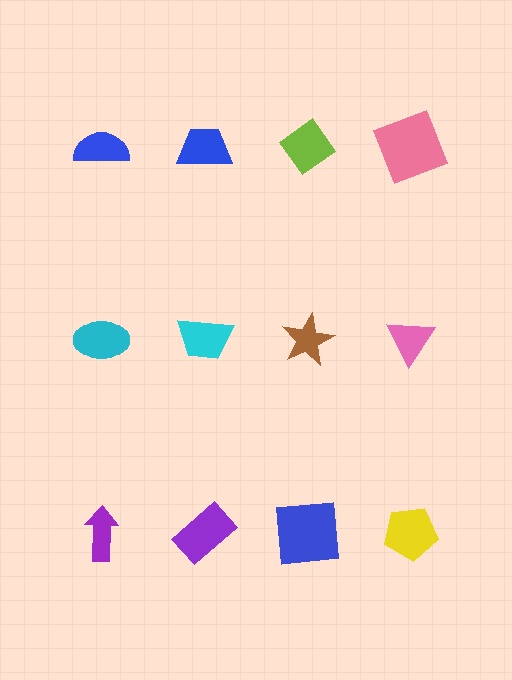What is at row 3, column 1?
A purple arrow.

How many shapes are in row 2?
4 shapes.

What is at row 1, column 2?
A blue trapezoid.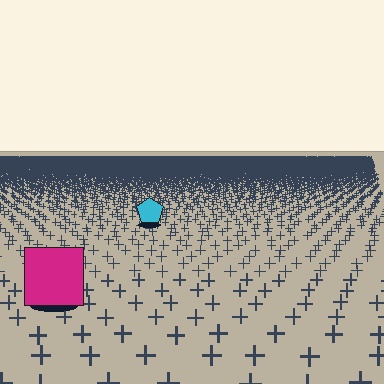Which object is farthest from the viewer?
The cyan pentagon is farthest from the viewer. It appears smaller and the ground texture around it is denser.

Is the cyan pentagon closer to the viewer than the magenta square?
No. The magenta square is closer — you can tell from the texture gradient: the ground texture is coarser near it.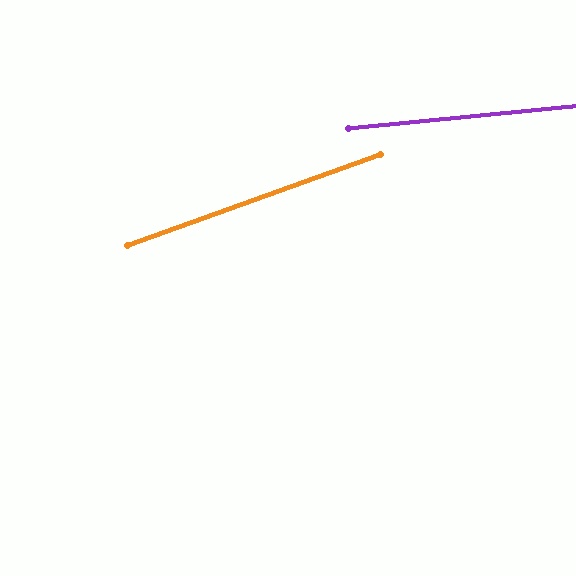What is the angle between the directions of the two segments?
Approximately 14 degrees.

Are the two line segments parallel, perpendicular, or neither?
Neither parallel nor perpendicular — they differ by about 14°.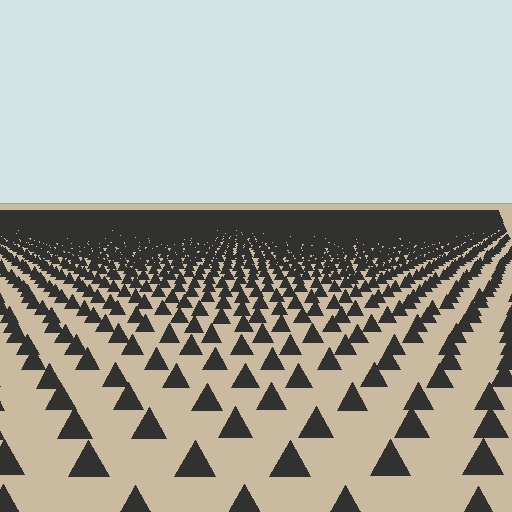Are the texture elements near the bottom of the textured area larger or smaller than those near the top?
Larger. Near the bottom, elements are closer to the viewer and appear at a bigger on-screen size.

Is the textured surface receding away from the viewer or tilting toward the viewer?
The surface is receding away from the viewer. Texture elements get smaller and denser toward the top.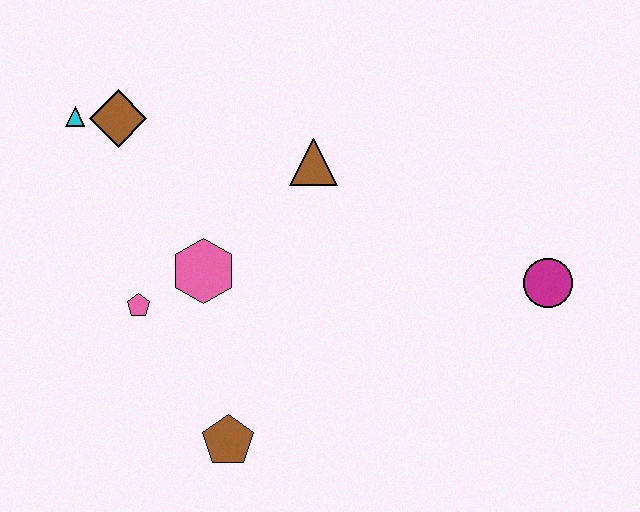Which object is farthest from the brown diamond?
The magenta circle is farthest from the brown diamond.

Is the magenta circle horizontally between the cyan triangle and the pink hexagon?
No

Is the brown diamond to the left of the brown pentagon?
Yes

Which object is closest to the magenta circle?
The brown triangle is closest to the magenta circle.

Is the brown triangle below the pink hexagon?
No